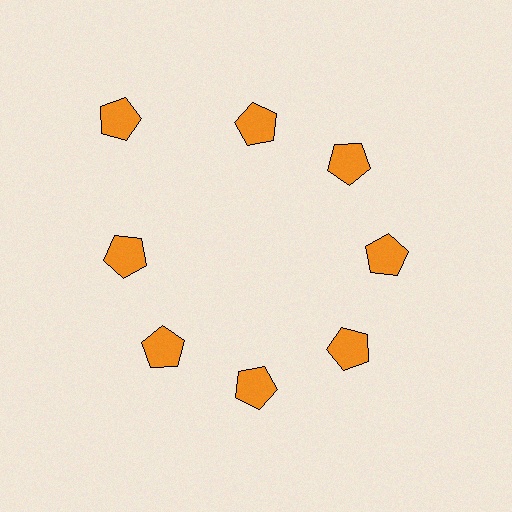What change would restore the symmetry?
The symmetry would be restored by moving it inward, back onto the ring so that all 8 pentagons sit at equal angles and equal distance from the center.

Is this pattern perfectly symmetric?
No. The 8 orange pentagons are arranged in a ring, but one element near the 10 o'clock position is pushed outward from the center, breaking the 8-fold rotational symmetry.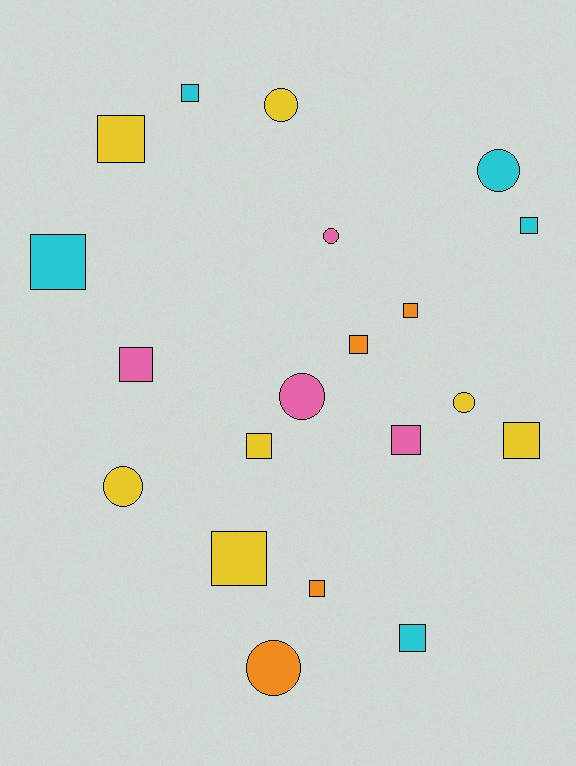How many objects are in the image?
There are 20 objects.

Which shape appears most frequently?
Square, with 13 objects.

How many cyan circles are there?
There is 1 cyan circle.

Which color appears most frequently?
Yellow, with 7 objects.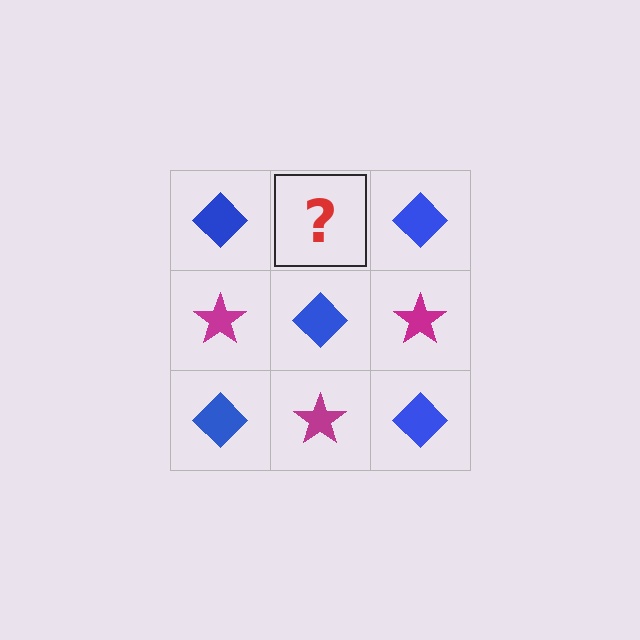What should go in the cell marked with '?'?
The missing cell should contain a magenta star.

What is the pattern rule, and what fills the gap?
The rule is that it alternates blue diamond and magenta star in a checkerboard pattern. The gap should be filled with a magenta star.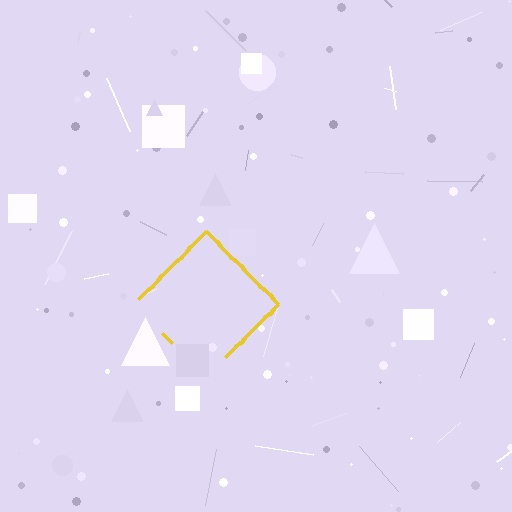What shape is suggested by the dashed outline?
The dashed outline suggests a diamond.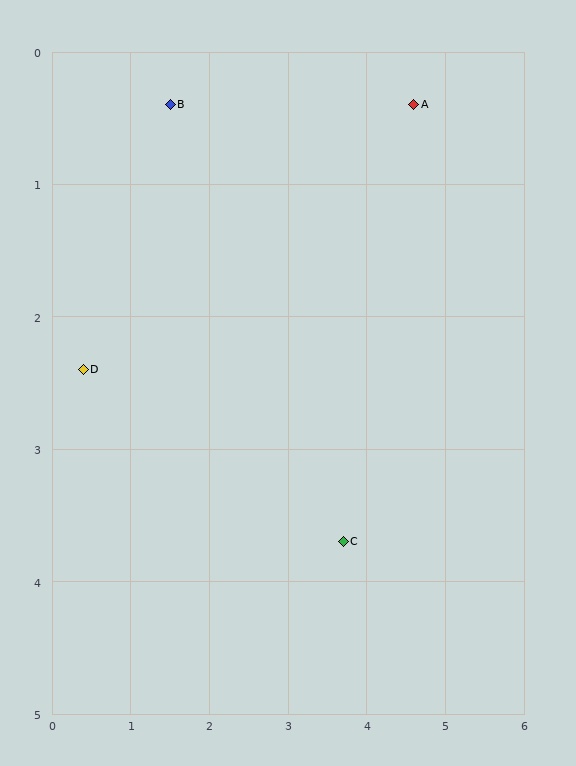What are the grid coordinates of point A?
Point A is at approximately (4.6, 0.4).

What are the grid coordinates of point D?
Point D is at approximately (0.4, 2.4).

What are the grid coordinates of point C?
Point C is at approximately (3.7, 3.7).